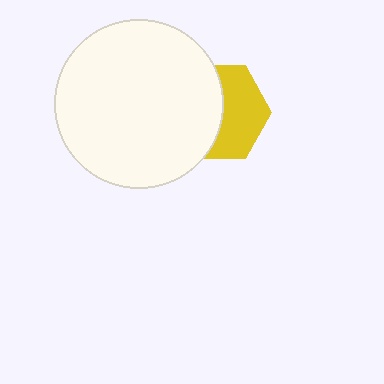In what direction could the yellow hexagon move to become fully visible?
The yellow hexagon could move right. That would shift it out from behind the white circle entirely.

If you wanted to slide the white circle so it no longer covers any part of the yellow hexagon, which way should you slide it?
Slide it left — that is the most direct way to separate the two shapes.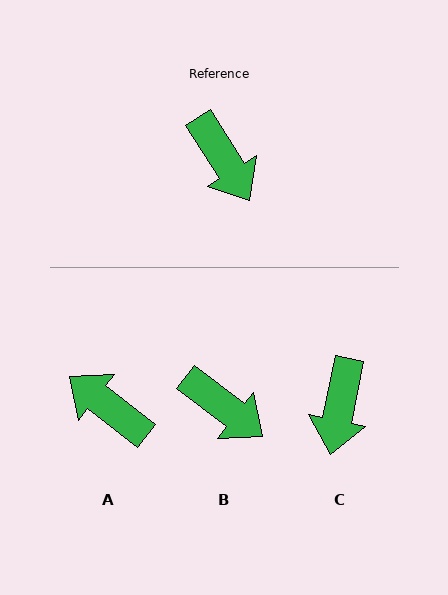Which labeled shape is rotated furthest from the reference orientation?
A, about 160 degrees away.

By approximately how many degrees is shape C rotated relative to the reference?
Approximately 43 degrees clockwise.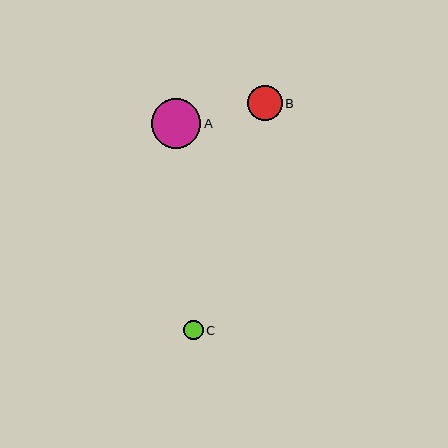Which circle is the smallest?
Circle C is the smallest with a size of approximately 20 pixels.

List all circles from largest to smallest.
From largest to smallest: A, B, C.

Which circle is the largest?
Circle A is the largest with a size of approximately 49 pixels.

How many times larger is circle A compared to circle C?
Circle A is approximately 2.5 times the size of circle C.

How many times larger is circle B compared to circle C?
Circle B is approximately 1.7 times the size of circle C.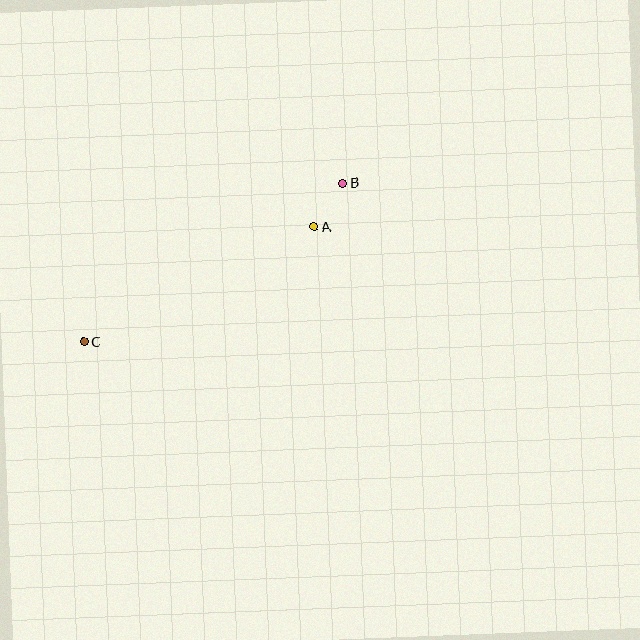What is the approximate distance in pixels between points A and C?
The distance between A and C is approximately 257 pixels.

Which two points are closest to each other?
Points A and B are closest to each other.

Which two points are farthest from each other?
Points B and C are farthest from each other.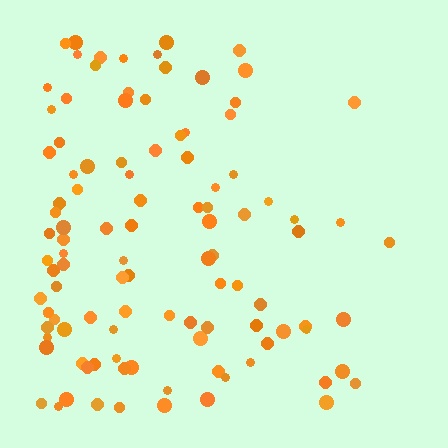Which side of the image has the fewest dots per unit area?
The right.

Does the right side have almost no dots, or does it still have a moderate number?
Still a moderate number, just noticeably fewer than the left.